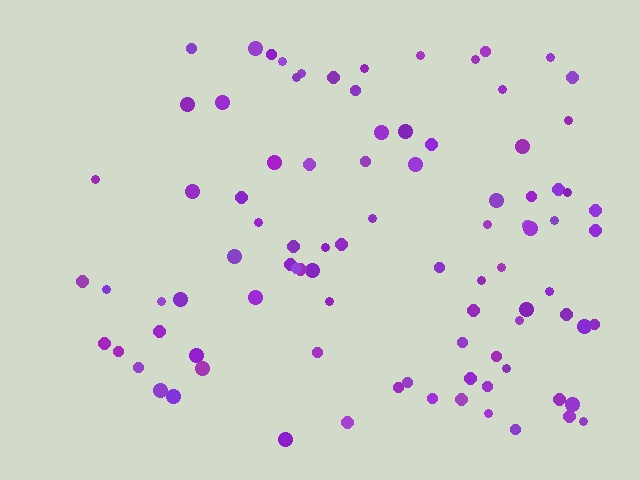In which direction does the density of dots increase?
From left to right, with the right side densest.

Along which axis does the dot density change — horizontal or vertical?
Horizontal.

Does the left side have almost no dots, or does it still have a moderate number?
Still a moderate number, just noticeably fewer than the right.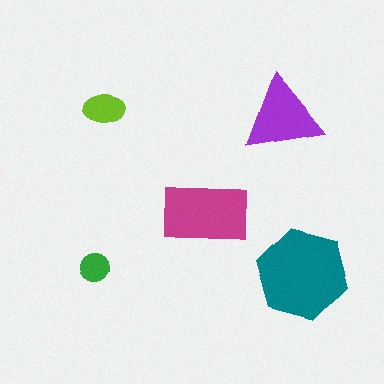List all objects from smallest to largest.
The green circle, the lime ellipse, the purple triangle, the magenta rectangle, the teal hexagon.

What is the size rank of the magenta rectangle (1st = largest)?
2nd.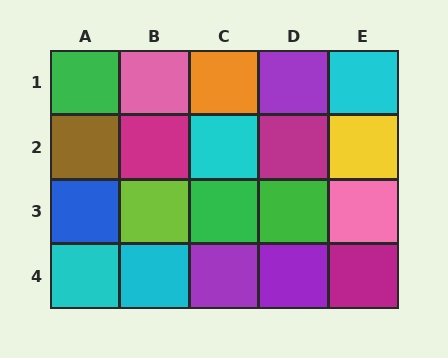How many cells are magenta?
3 cells are magenta.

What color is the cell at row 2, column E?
Yellow.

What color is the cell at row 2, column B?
Magenta.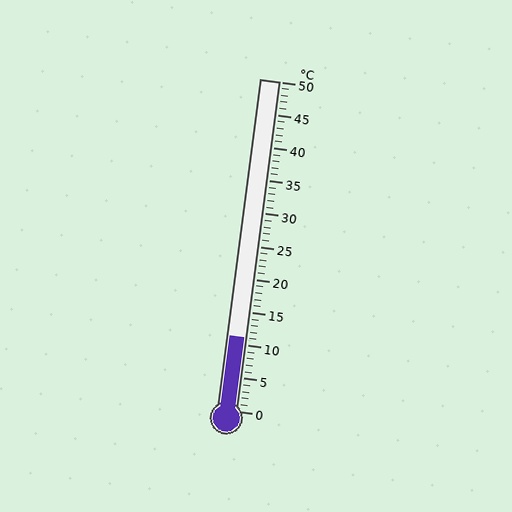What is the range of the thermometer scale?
The thermometer scale ranges from 0°C to 50°C.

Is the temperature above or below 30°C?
The temperature is below 30°C.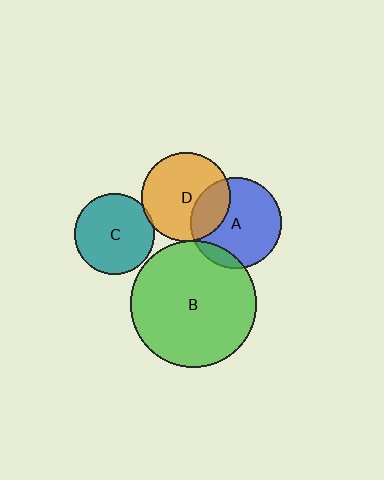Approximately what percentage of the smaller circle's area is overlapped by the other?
Approximately 10%.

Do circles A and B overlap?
Yes.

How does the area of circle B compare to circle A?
Approximately 1.9 times.